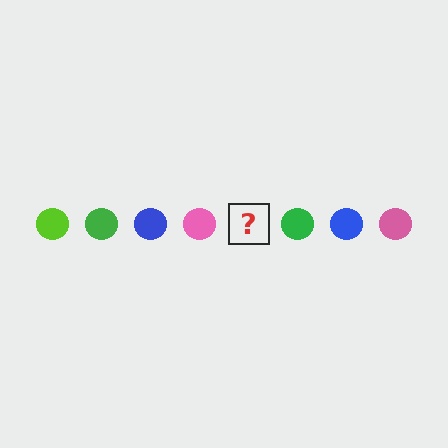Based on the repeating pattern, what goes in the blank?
The blank should be a lime circle.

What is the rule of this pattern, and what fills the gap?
The rule is that the pattern cycles through lime, green, blue, pink circles. The gap should be filled with a lime circle.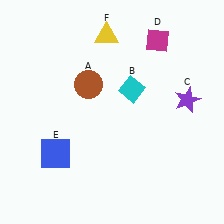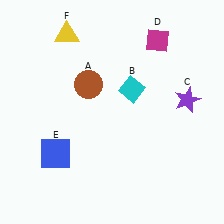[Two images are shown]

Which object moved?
The yellow triangle (F) moved left.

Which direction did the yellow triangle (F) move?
The yellow triangle (F) moved left.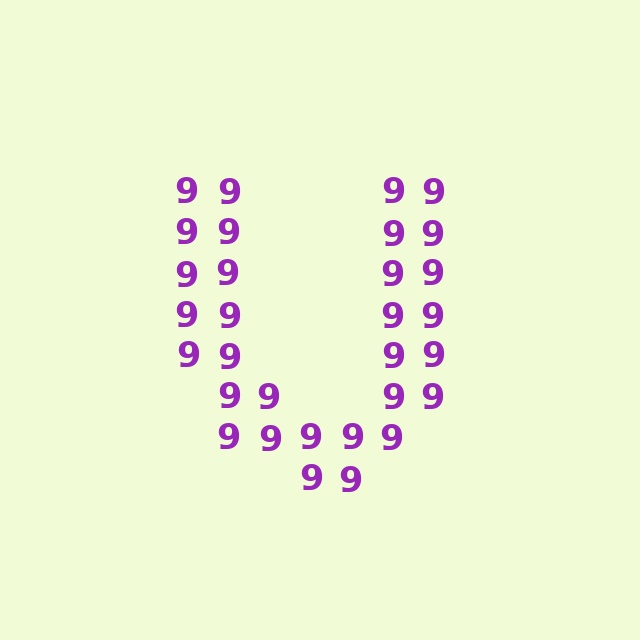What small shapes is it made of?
It is made of small digit 9's.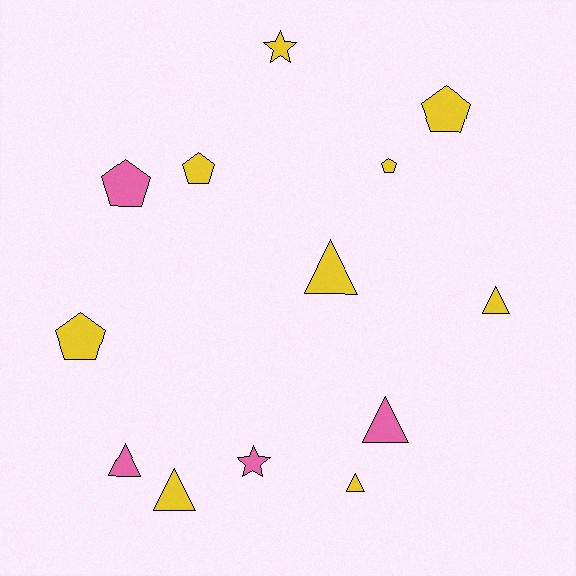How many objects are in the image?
There are 13 objects.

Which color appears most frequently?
Yellow, with 9 objects.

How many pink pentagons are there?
There is 1 pink pentagon.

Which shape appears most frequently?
Triangle, with 6 objects.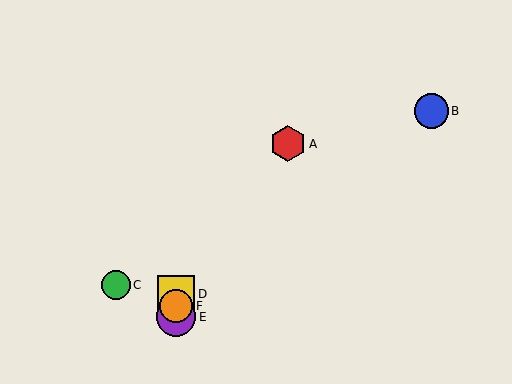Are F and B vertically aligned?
No, F is at x≈176 and B is at x≈431.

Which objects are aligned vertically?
Objects D, E, F are aligned vertically.